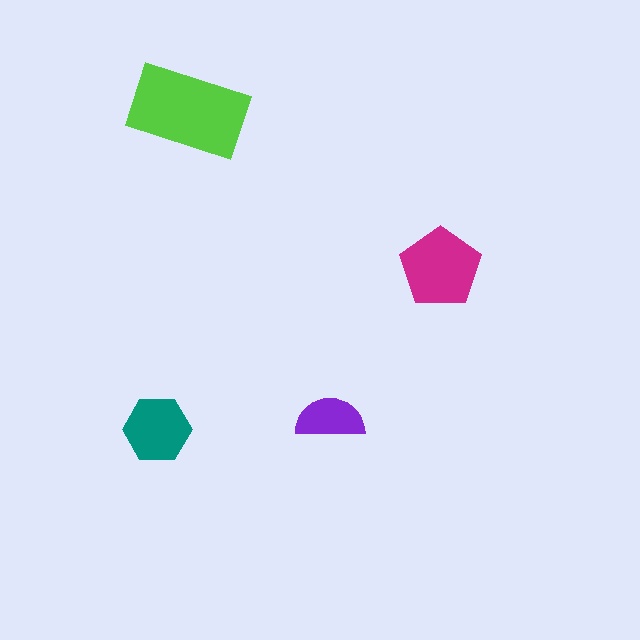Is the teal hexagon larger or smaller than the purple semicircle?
Larger.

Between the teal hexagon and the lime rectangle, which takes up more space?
The lime rectangle.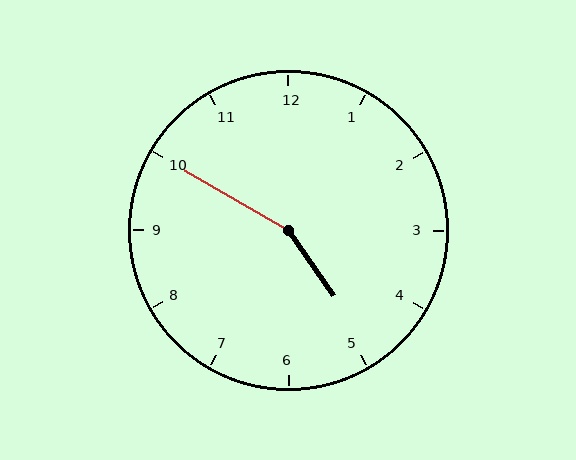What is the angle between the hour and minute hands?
Approximately 155 degrees.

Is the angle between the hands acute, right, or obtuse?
It is obtuse.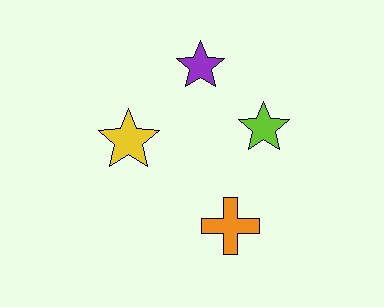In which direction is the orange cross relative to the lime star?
The orange cross is below the lime star.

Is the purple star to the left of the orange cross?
Yes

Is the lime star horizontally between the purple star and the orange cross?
No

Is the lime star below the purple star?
Yes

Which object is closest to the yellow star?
The purple star is closest to the yellow star.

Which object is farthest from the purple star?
The orange cross is farthest from the purple star.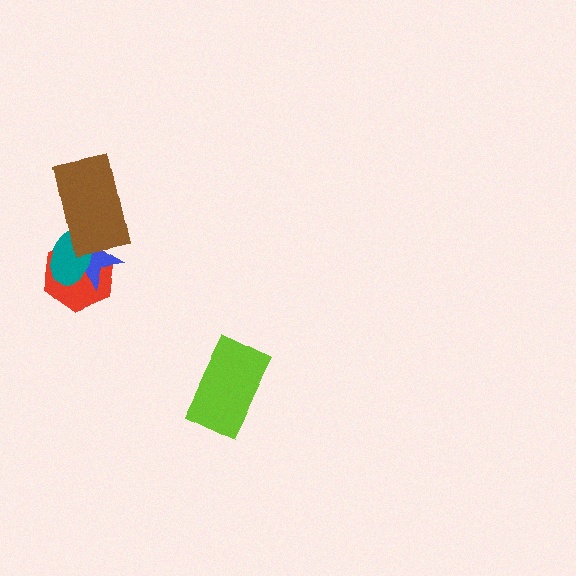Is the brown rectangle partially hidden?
No, no other shape covers it.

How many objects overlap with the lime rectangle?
0 objects overlap with the lime rectangle.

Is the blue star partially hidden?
Yes, it is partially covered by another shape.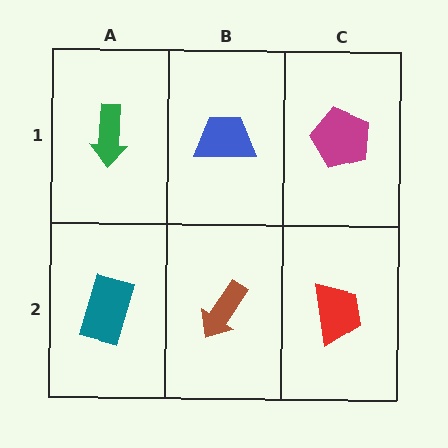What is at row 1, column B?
A blue trapezoid.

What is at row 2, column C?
A red trapezoid.